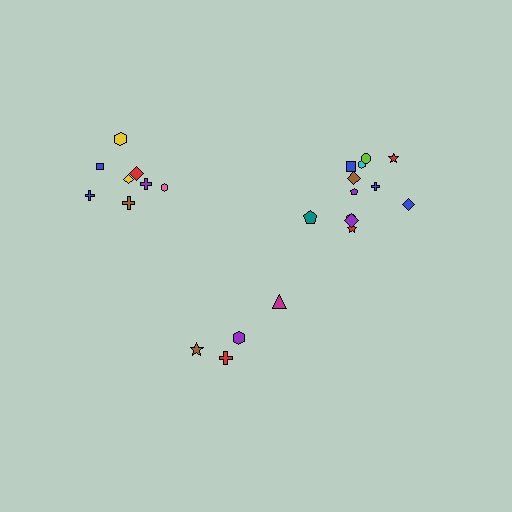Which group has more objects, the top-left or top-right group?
The top-right group.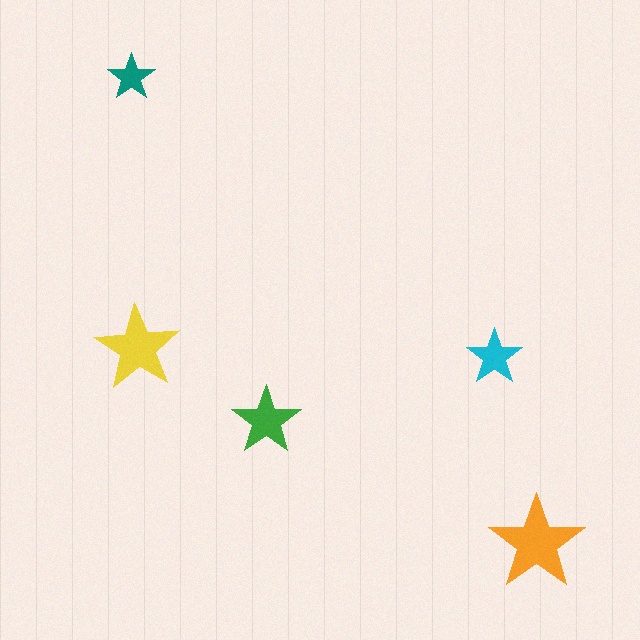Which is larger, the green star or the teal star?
The green one.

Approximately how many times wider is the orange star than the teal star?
About 2 times wider.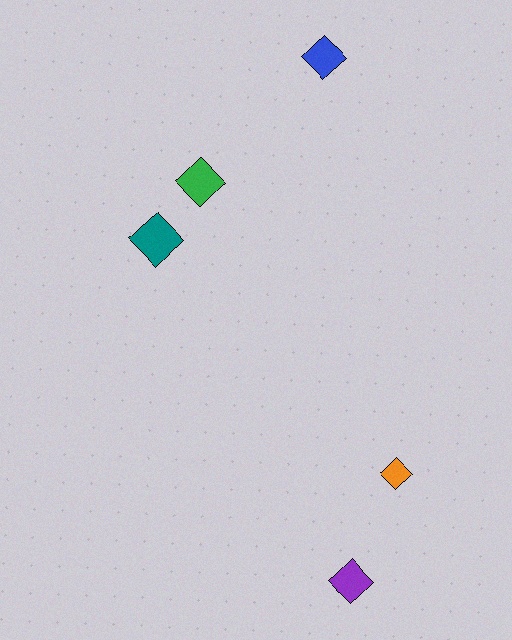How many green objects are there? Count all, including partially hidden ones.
There is 1 green object.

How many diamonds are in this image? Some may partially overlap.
There are 5 diamonds.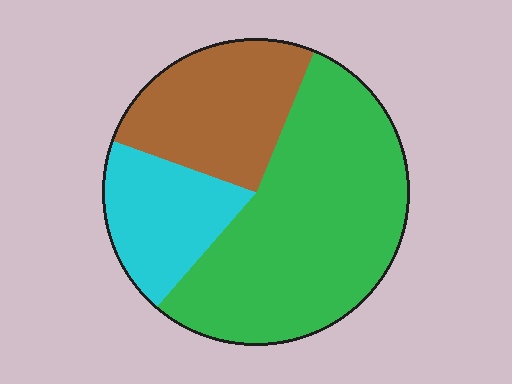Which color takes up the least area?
Cyan, at roughly 20%.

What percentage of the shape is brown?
Brown covers roughly 25% of the shape.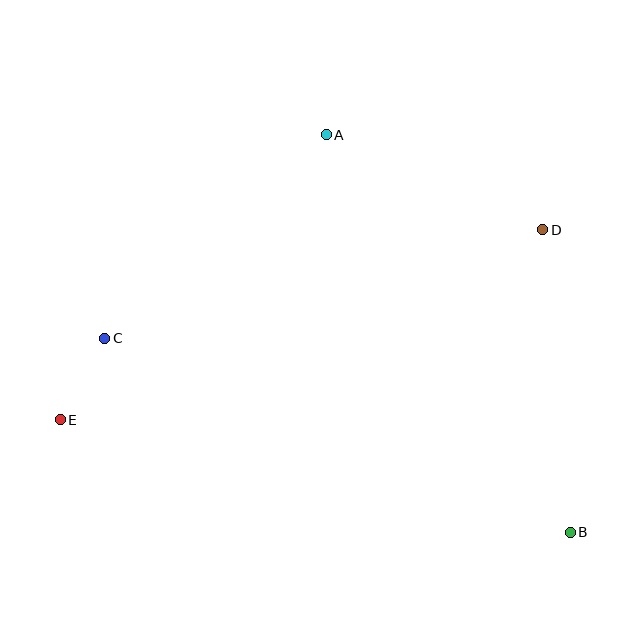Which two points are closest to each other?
Points C and E are closest to each other.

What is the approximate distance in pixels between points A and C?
The distance between A and C is approximately 301 pixels.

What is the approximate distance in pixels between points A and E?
The distance between A and E is approximately 390 pixels.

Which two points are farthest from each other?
Points B and E are farthest from each other.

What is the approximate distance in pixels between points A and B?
The distance between A and B is approximately 467 pixels.